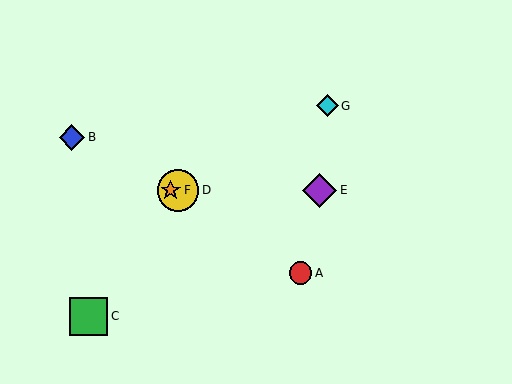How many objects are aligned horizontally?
3 objects (D, E, F) are aligned horizontally.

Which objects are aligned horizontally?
Objects D, E, F are aligned horizontally.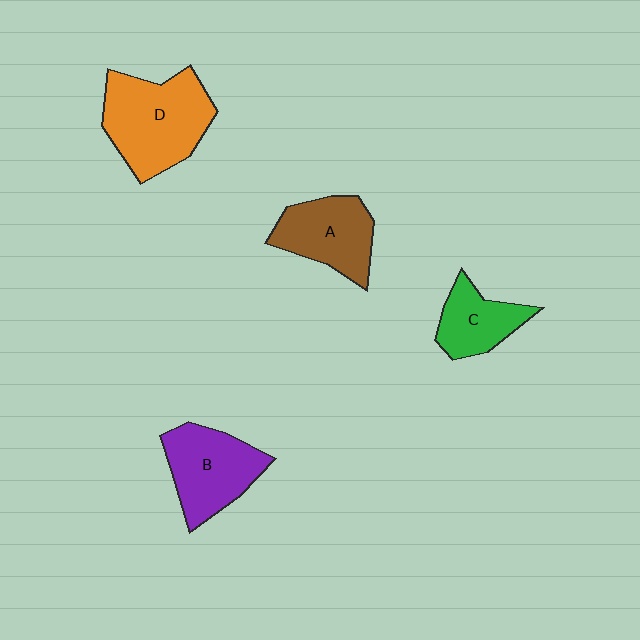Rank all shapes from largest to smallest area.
From largest to smallest: D (orange), B (purple), A (brown), C (green).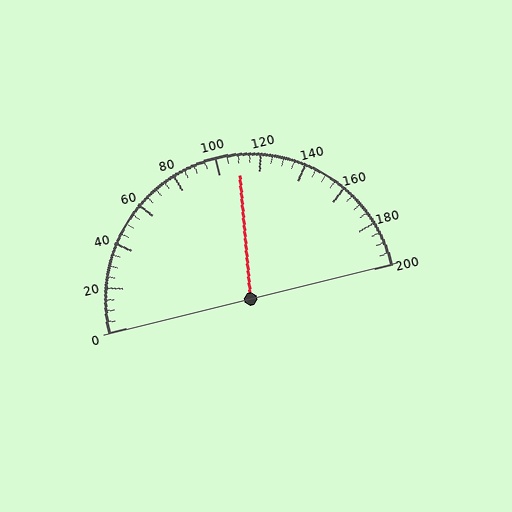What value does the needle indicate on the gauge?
The needle indicates approximately 110.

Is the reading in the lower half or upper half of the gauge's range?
The reading is in the upper half of the range (0 to 200).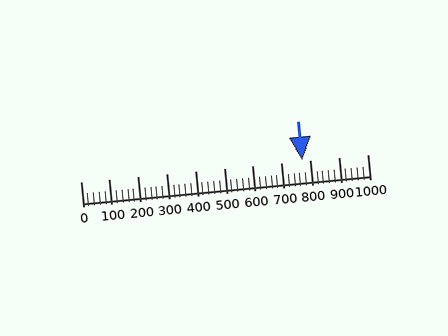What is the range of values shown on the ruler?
The ruler shows values from 0 to 1000.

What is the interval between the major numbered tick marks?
The major tick marks are spaced 100 units apart.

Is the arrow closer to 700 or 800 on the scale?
The arrow is closer to 800.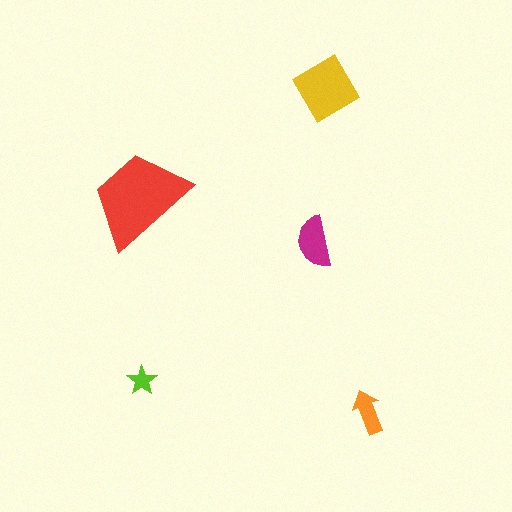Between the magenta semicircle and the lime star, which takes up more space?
The magenta semicircle.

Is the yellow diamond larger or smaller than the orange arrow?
Larger.